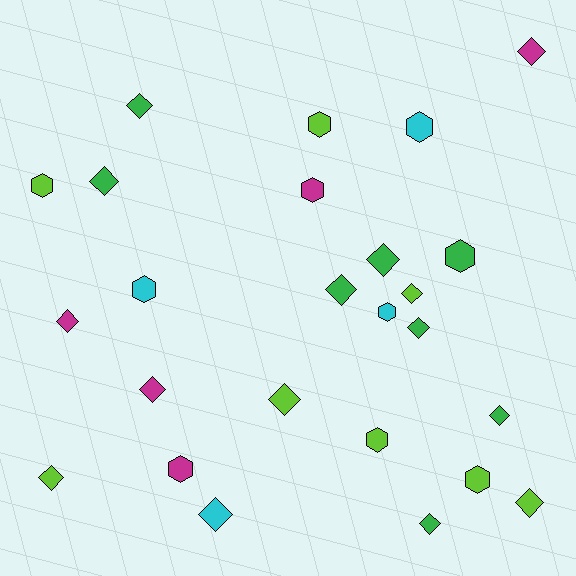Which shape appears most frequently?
Diamond, with 15 objects.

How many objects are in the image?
There are 25 objects.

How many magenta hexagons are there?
There are 2 magenta hexagons.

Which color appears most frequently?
Lime, with 8 objects.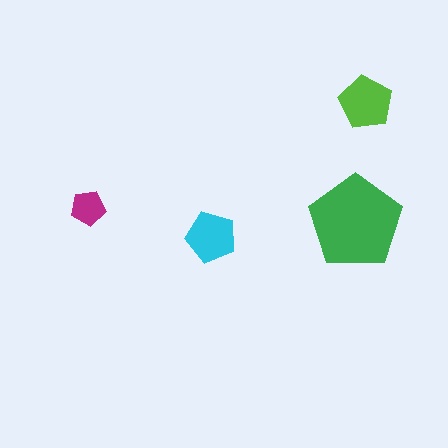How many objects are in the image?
There are 4 objects in the image.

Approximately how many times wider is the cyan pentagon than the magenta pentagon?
About 1.5 times wider.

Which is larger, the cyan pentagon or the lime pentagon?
The lime one.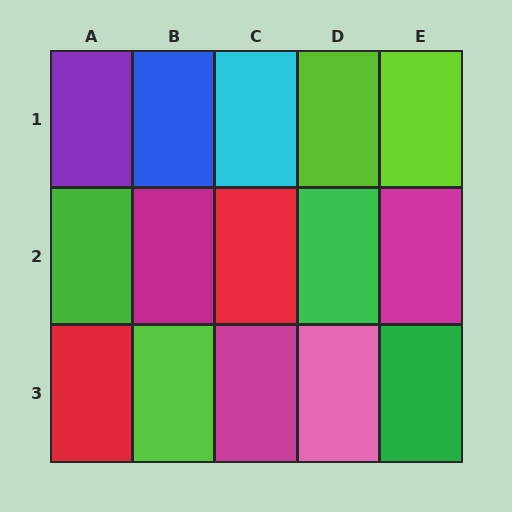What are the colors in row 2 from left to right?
Green, magenta, red, green, magenta.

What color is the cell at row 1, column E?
Lime.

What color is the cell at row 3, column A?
Red.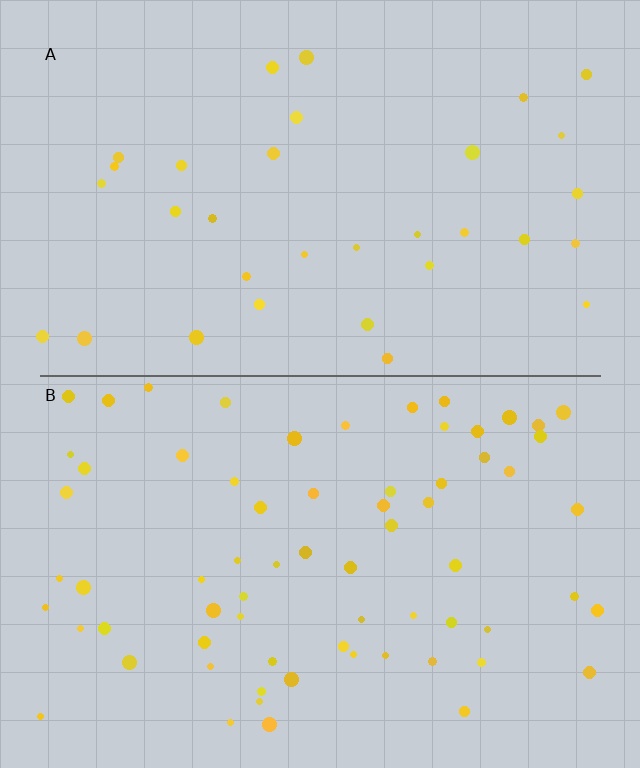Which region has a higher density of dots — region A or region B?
B (the bottom).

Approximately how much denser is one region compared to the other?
Approximately 2.1× — region B over region A.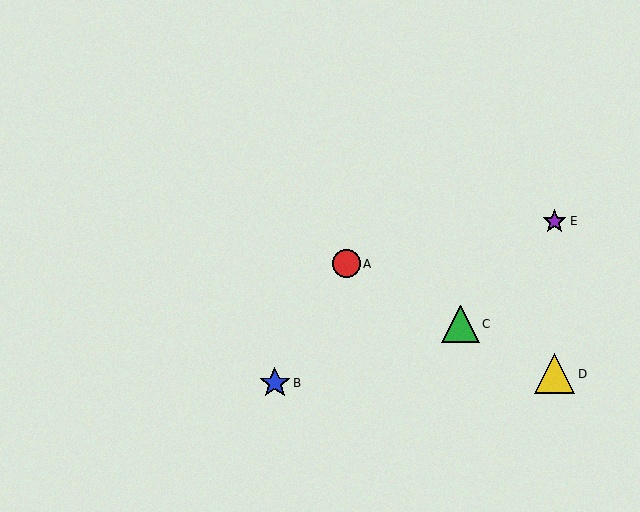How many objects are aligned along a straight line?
3 objects (A, C, D) are aligned along a straight line.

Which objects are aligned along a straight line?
Objects A, C, D are aligned along a straight line.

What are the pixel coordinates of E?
Object E is at (555, 222).